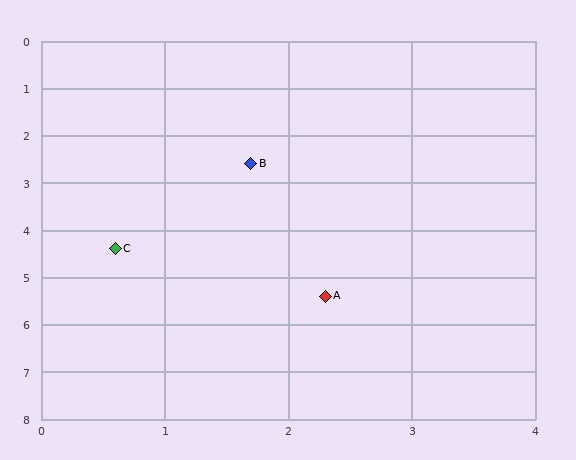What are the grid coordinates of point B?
Point B is at approximately (1.7, 2.6).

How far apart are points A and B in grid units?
Points A and B are about 2.9 grid units apart.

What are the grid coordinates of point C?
Point C is at approximately (0.6, 4.4).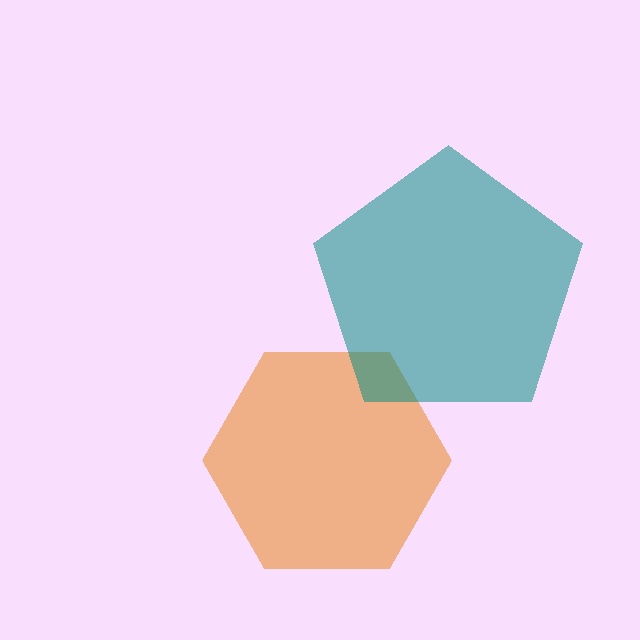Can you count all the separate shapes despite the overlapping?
Yes, there are 2 separate shapes.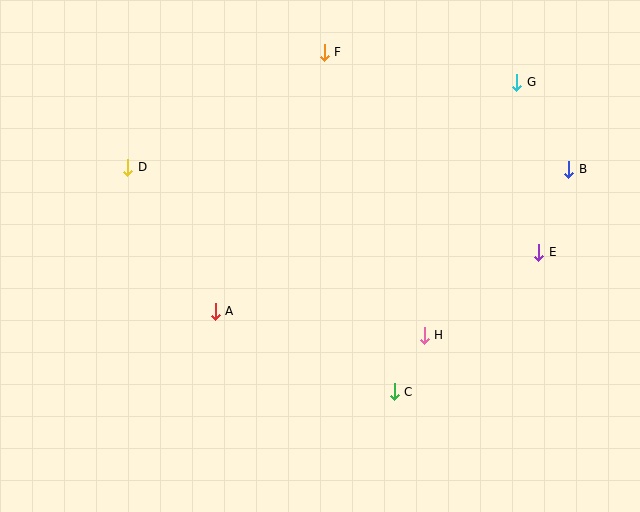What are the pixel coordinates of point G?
Point G is at (517, 82).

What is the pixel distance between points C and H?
The distance between C and H is 64 pixels.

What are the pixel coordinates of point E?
Point E is at (539, 252).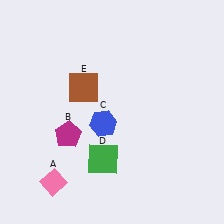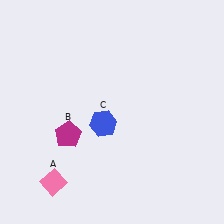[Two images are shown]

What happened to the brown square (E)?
The brown square (E) was removed in Image 2. It was in the top-left area of Image 1.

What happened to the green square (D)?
The green square (D) was removed in Image 2. It was in the bottom-left area of Image 1.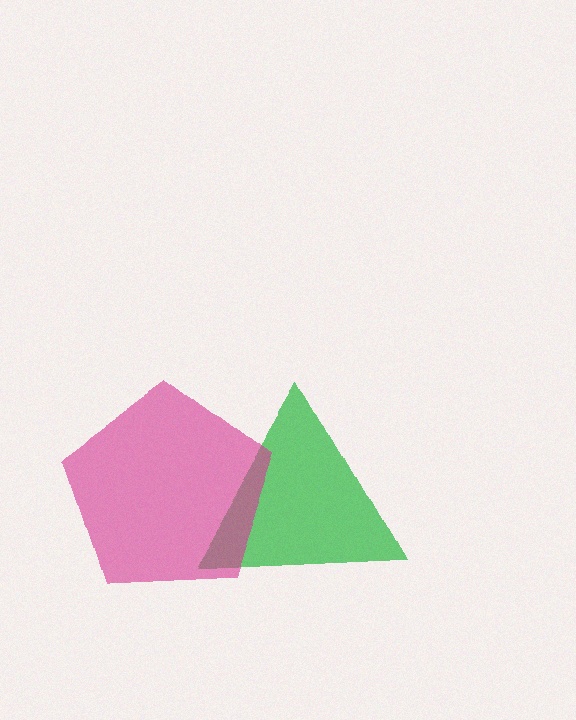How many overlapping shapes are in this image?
There are 2 overlapping shapes in the image.